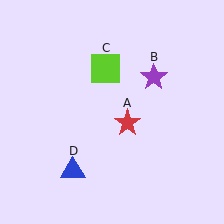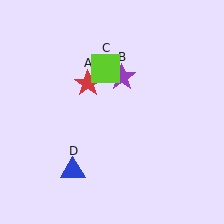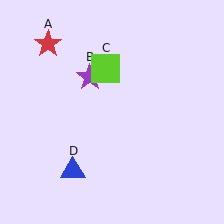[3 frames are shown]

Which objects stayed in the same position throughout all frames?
Lime square (object C) and blue triangle (object D) remained stationary.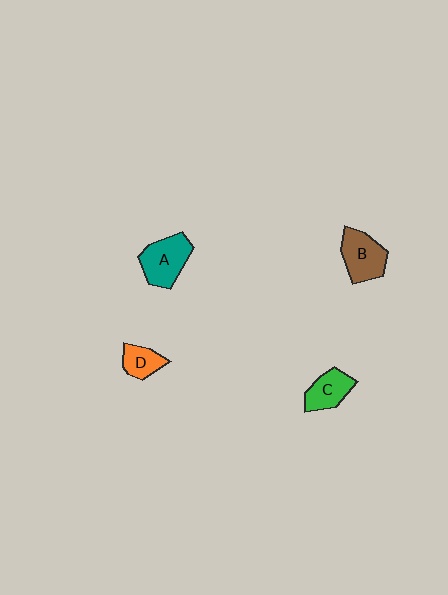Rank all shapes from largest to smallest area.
From largest to smallest: A (teal), B (brown), C (green), D (orange).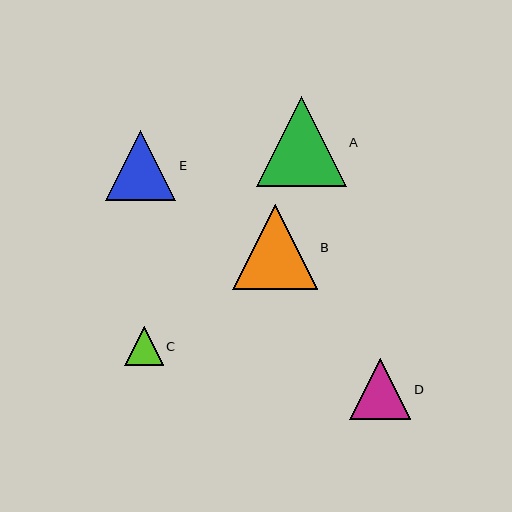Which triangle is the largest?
Triangle A is the largest with a size of approximately 90 pixels.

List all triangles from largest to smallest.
From largest to smallest: A, B, E, D, C.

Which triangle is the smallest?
Triangle C is the smallest with a size of approximately 39 pixels.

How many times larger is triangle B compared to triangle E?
Triangle B is approximately 1.2 times the size of triangle E.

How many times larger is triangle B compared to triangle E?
Triangle B is approximately 1.2 times the size of triangle E.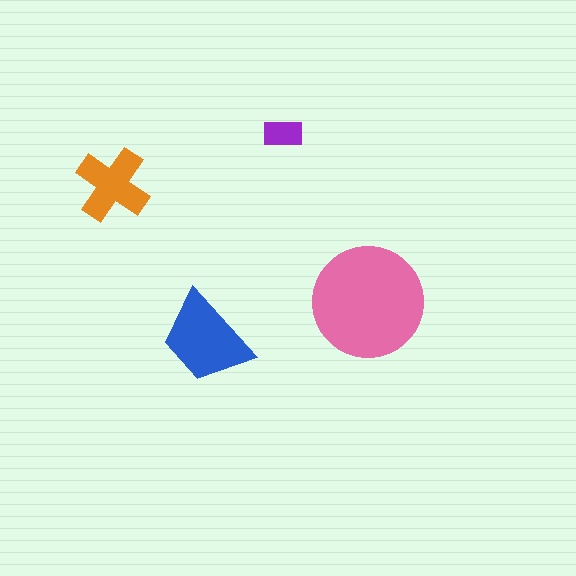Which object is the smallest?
The purple rectangle.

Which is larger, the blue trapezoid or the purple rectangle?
The blue trapezoid.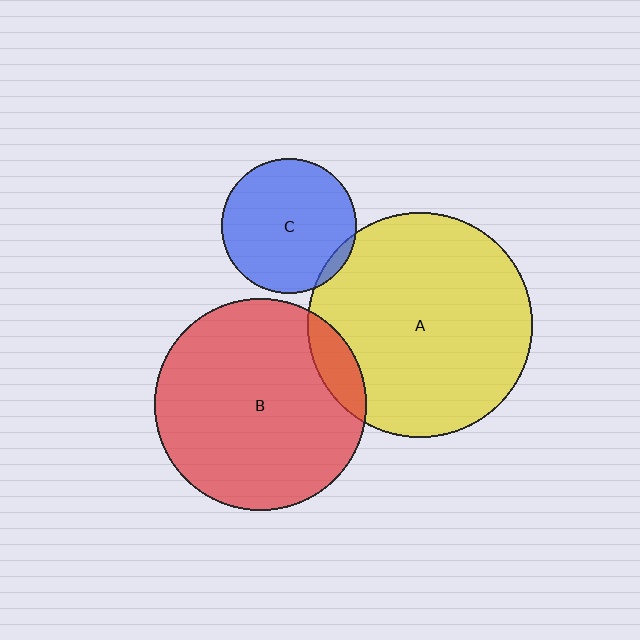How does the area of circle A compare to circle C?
Approximately 2.8 times.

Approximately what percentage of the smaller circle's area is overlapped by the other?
Approximately 5%.